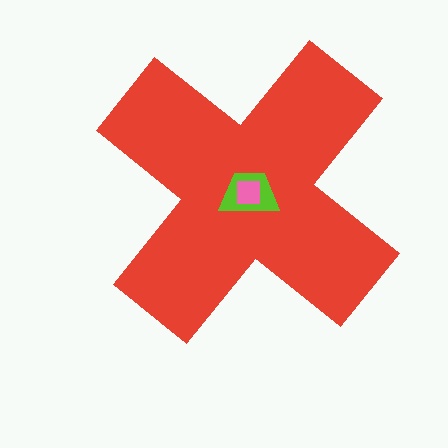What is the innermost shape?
The pink square.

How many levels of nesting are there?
3.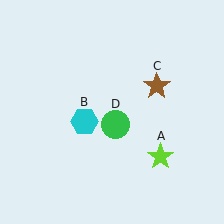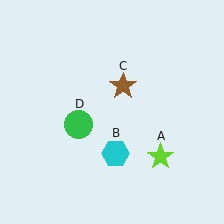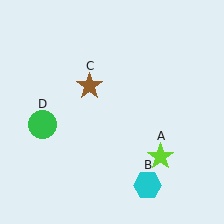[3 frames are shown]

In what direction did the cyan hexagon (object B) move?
The cyan hexagon (object B) moved down and to the right.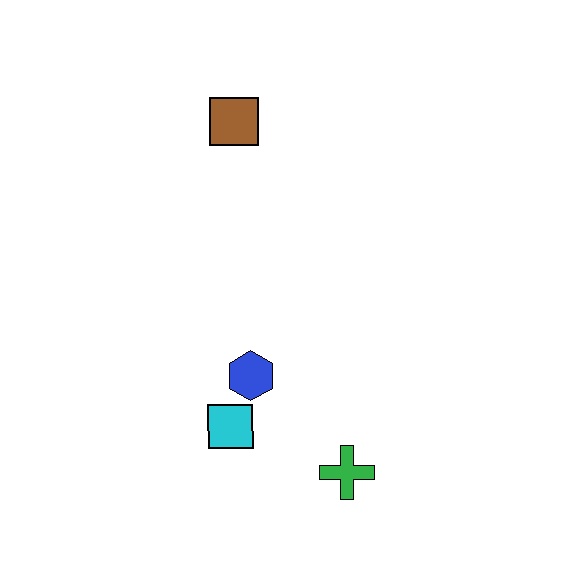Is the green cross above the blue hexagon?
No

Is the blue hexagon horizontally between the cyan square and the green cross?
Yes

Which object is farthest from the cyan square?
The brown square is farthest from the cyan square.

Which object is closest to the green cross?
The cyan square is closest to the green cross.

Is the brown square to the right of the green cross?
No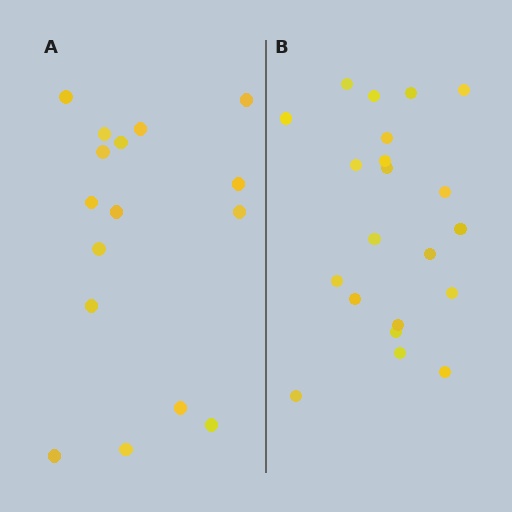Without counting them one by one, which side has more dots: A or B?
Region B (the right region) has more dots.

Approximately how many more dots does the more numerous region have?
Region B has about 5 more dots than region A.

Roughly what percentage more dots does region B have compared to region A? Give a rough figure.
About 30% more.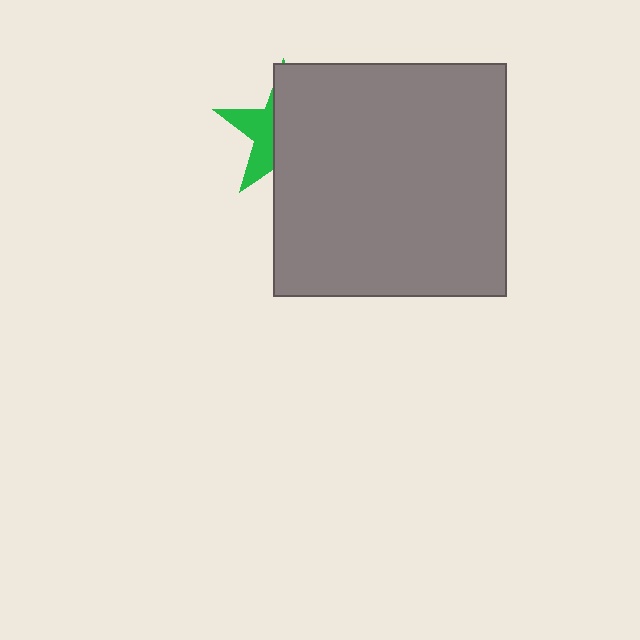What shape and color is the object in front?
The object in front is a gray square.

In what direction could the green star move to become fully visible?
The green star could move left. That would shift it out from behind the gray square entirely.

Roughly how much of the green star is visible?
A small part of it is visible (roughly 36%).